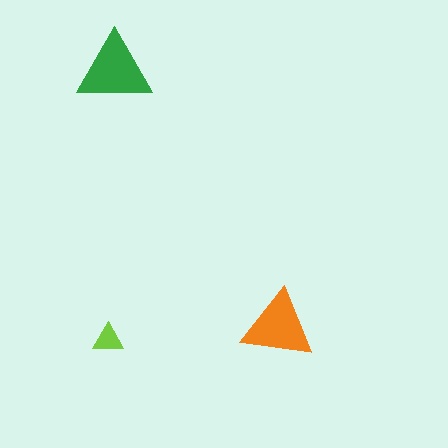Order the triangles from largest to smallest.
the green one, the orange one, the lime one.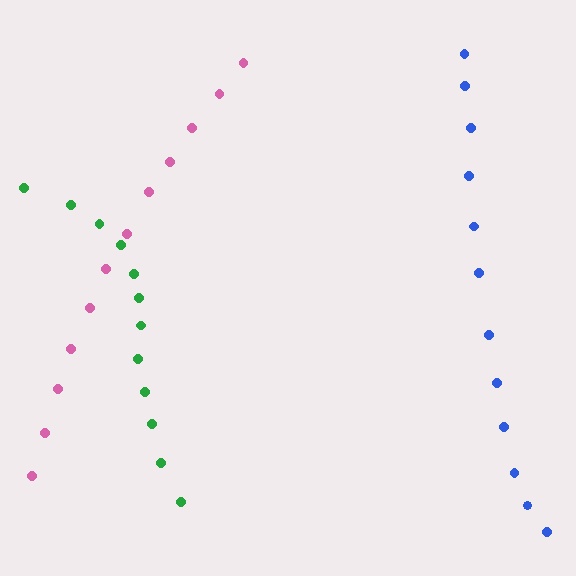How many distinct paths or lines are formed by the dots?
There are 3 distinct paths.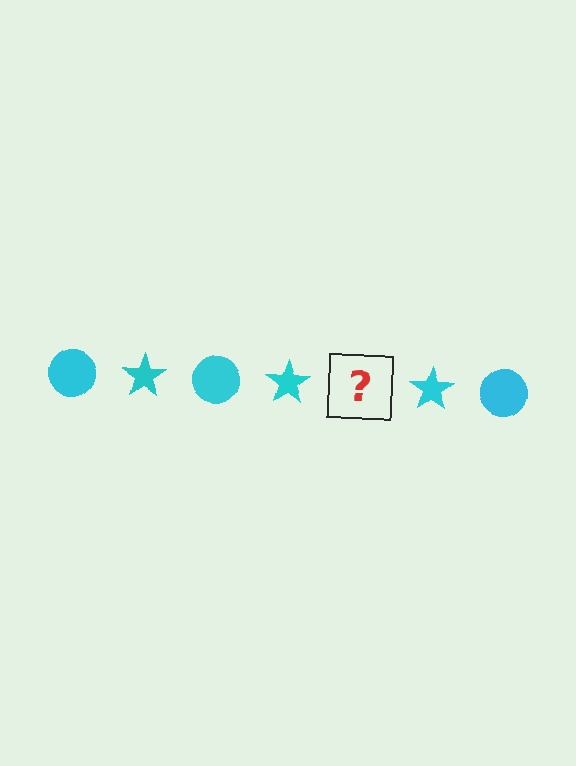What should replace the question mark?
The question mark should be replaced with a cyan circle.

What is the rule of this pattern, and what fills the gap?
The rule is that the pattern cycles through circle, star shapes in cyan. The gap should be filled with a cyan circle.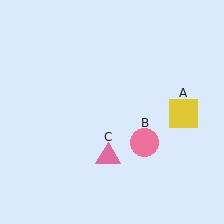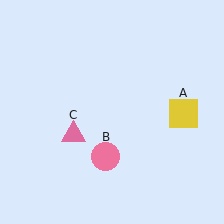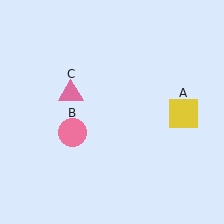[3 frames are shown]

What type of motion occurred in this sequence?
The pink circle (object B), pink triangle (object C) rotated clockwise around the center of the scene.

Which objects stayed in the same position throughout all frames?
Yellow square (object A) remained stationary.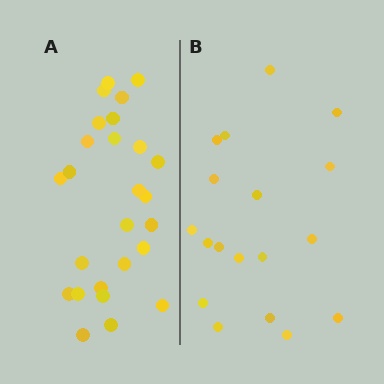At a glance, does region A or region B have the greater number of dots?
Region A (the left region) has more dots.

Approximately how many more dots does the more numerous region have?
Region A has roughly 8 or so more dots than region B.